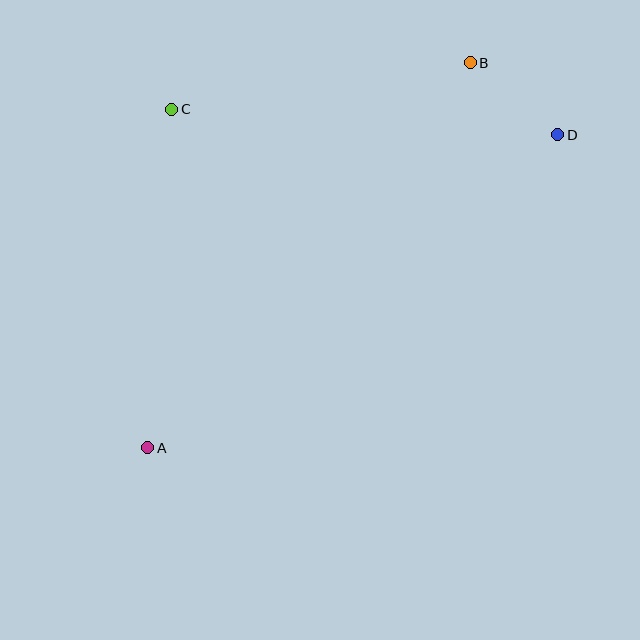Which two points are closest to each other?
Points B and D are closest to each other.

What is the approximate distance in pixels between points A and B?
The distance between A and B is approximately 502 pixels.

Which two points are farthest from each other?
Points A and D are farthest from each other.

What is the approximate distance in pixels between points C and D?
The distance between C and D is approximately 387 pixels.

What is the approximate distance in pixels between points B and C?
The distance between B and C is approximately 302 pixels.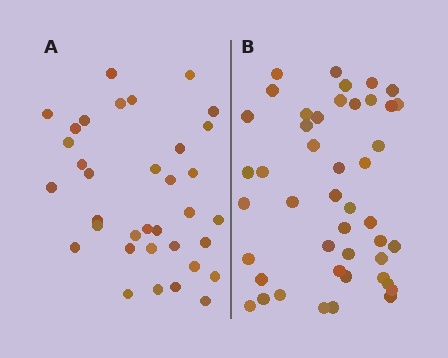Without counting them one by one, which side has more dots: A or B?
Region B (the right region) has more dots.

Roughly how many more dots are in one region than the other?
Region B has roughly 10 or so more dots than region A.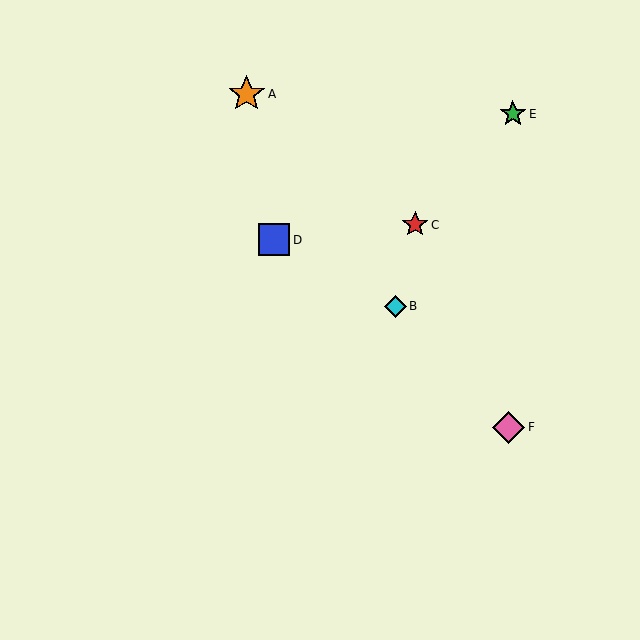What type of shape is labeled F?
Shape F is a pink diamond.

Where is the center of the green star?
The center of the green star is at (513, 114).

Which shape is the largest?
The orange star (labeled A) is the largest.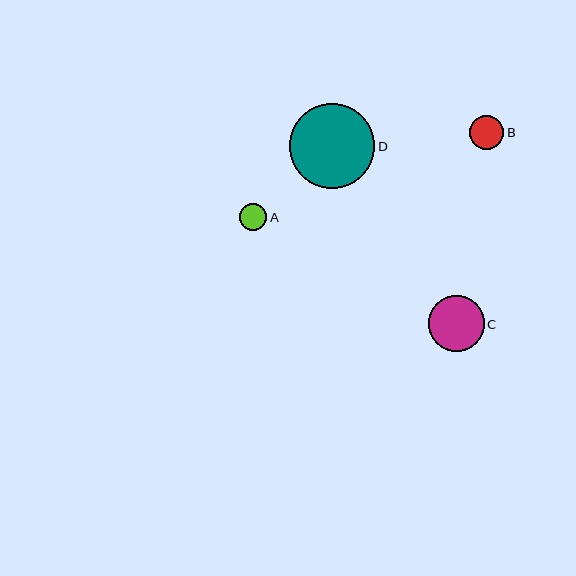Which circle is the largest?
Circle D is the largest with a size of approximately 85 pixels.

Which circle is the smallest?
Circle A is the smallest with a size of approximately 27 pixels.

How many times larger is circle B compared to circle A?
Circle B is approximately 1.2 times the size of circle A.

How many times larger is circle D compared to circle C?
Circle D is approximately 1.5 times the size of circle C.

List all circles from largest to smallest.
From largest to smallest: D, C, B, A.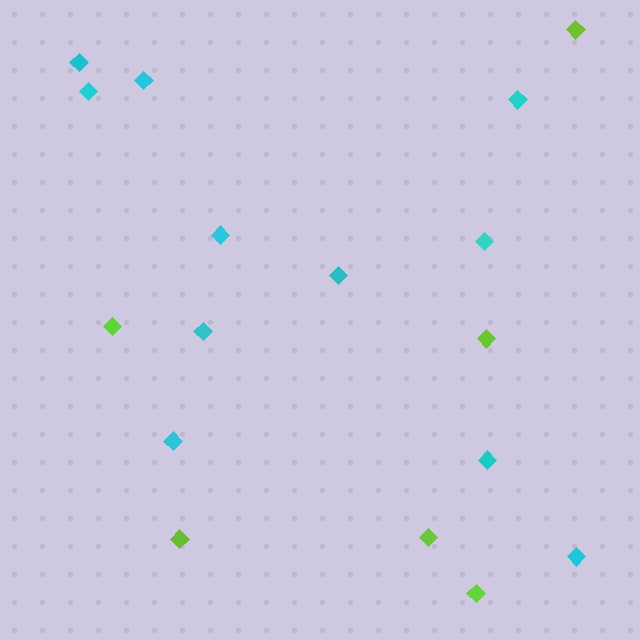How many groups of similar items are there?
There are 2 groups: one group of lime diamonds (6) and one group of cyan diamonds (11).